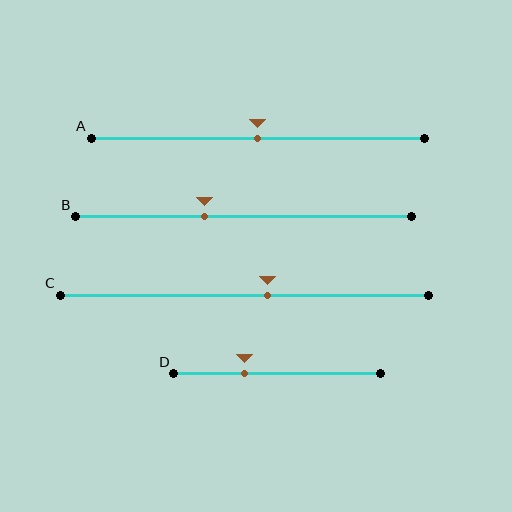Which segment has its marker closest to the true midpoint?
Segment A has its marker closest to the true midpoint.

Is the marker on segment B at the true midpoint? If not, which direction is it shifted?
No, the marker on segment B is shifted to the left by about 12% of the segment length.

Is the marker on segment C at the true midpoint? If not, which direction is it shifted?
No, the marker on segment C is shifted to the right by about 6% of the segment length.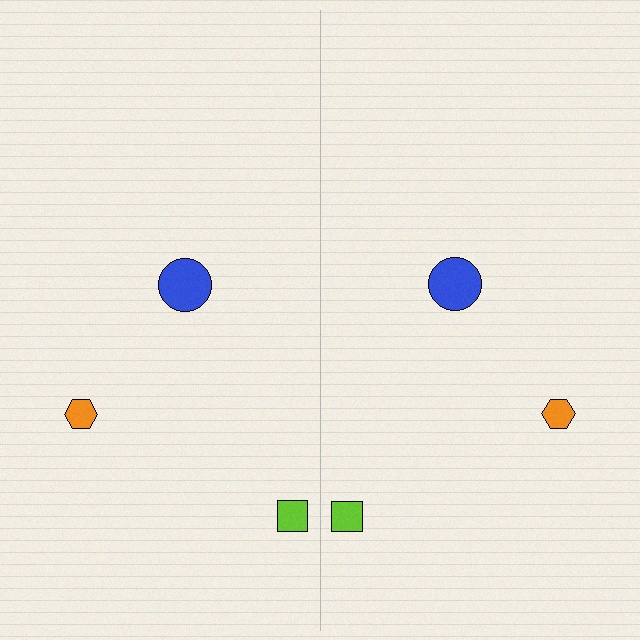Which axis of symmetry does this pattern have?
The pattern has a vertical axis of symmetry running through the center of the image.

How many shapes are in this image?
There are 6 shapes in this image.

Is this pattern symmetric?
Yes, this pattern has bilateral (reflection) symmetry.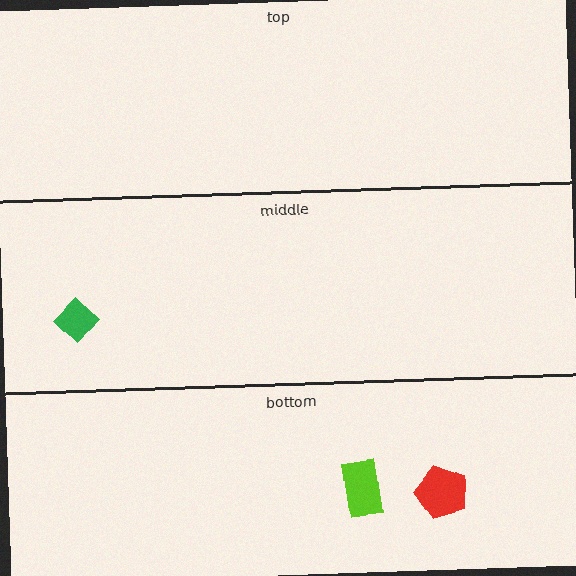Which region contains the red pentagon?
The bottom region.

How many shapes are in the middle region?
1.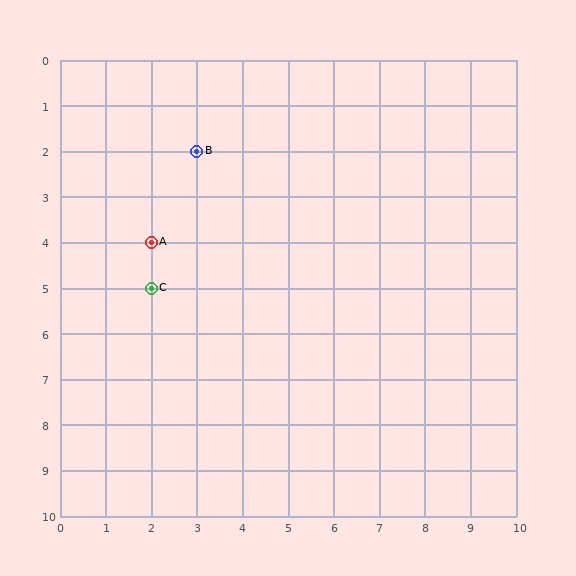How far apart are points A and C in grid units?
Points A and C are 1 row apart.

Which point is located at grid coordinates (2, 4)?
Point A is at (2, 4).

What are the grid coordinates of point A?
Point A is at grid coordinates (2, 4).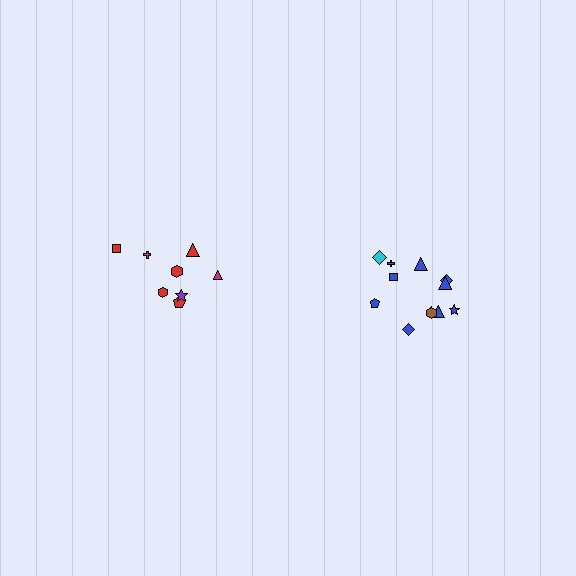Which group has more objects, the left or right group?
The right group.